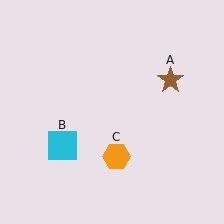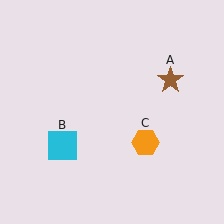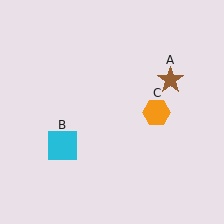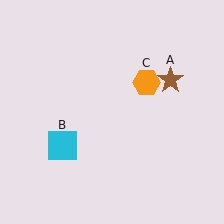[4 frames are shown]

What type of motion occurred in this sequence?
The orange hexagon (object C) rotated counterclockwise around the center of the scene.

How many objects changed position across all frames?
1 object changed position: orange hexagon (object C).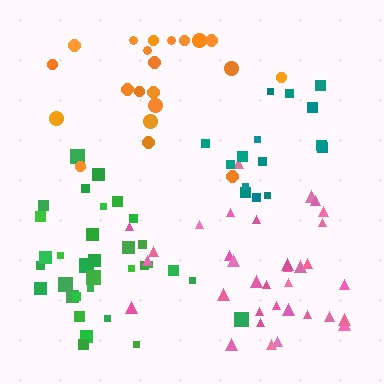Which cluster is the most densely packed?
Green.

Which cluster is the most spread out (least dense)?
Orange.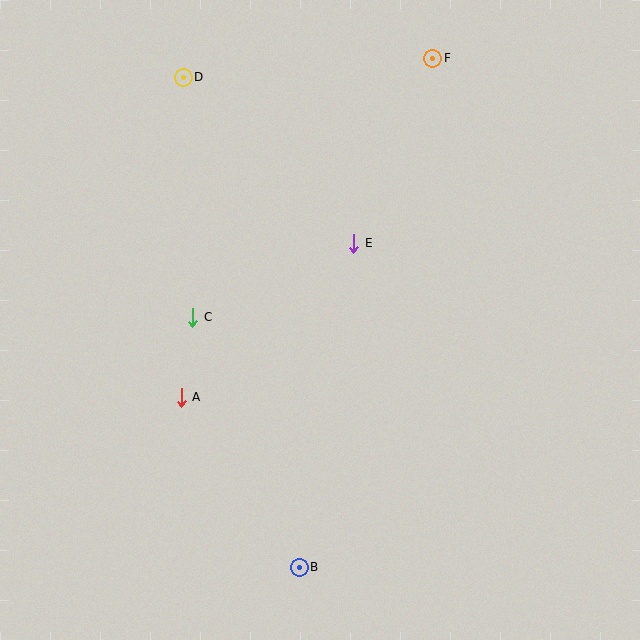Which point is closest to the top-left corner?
Point D is closest to the top-left corner.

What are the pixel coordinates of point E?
Point E is at (354, 243).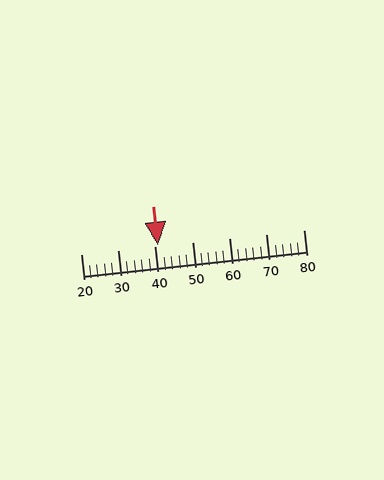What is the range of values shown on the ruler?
The ruler shows values from 20 to 80.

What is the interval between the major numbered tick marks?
The major tick marks are spaced 10 units apart.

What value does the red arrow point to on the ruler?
The red arrow points to approximately 41.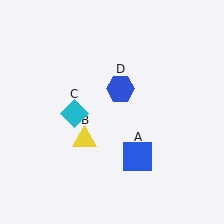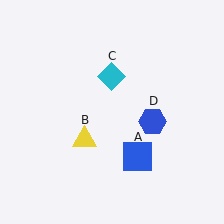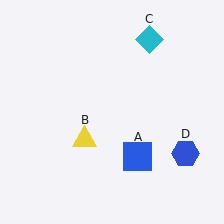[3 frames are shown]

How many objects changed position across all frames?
2 objects changed position: cyan diamond (object C), blue hexagon (object D).